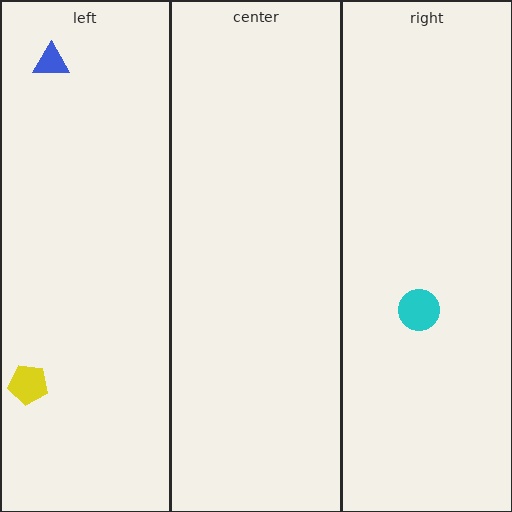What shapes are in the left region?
The yellow pentagon, the blue triangle.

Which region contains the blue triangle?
The left region.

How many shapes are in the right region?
1.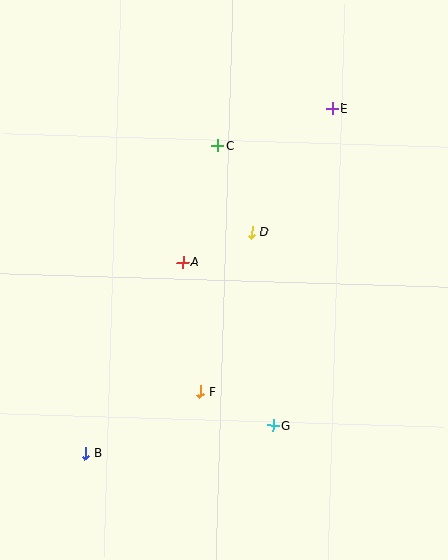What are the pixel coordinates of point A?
Point A is at (183, 262).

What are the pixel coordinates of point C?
Point C is at (218, 145).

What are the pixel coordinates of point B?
Point B is at (86, 453).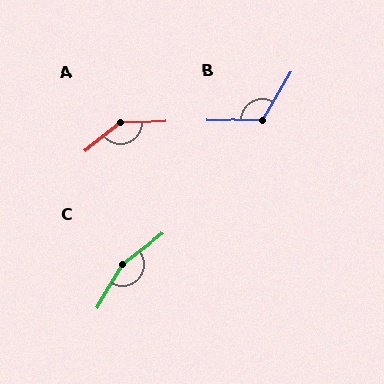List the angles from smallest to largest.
B (119°), A (143°), C (157°).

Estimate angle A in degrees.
Approximately 143 degrees.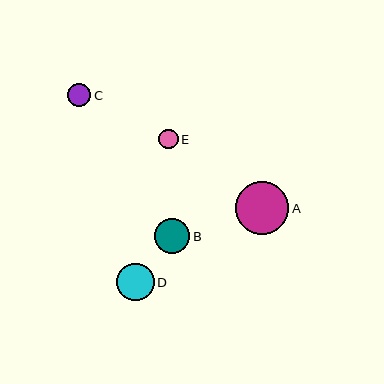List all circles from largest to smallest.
From largest to smallest: A, D, B, C, E.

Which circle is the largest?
Circle A is the largest with a size of approximately 53 pixels.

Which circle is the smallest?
Circle E is the smallest with a size of approximately 20 pixels.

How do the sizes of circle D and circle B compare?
Circle D and circle B are approximately the same size.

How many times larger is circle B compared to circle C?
Circle B is approximately 1.5 times the size of circle C.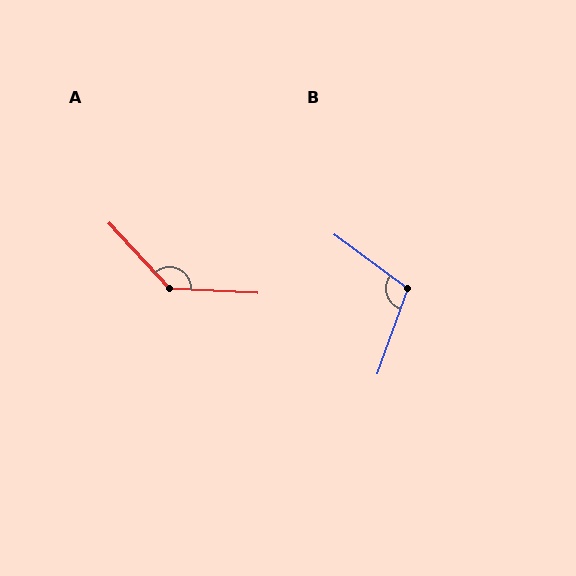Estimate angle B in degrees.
Approximately 107 degrees.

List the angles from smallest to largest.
B (107°), A (136°).